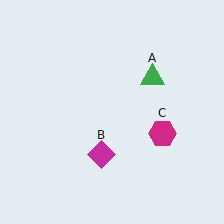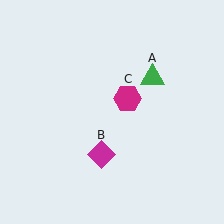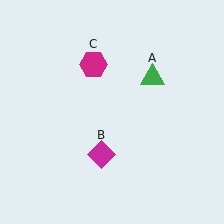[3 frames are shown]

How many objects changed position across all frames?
1 object changed position: magenta hexagon (object C).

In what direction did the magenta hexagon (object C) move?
The magenta hexagon (object C) moved up and to the left.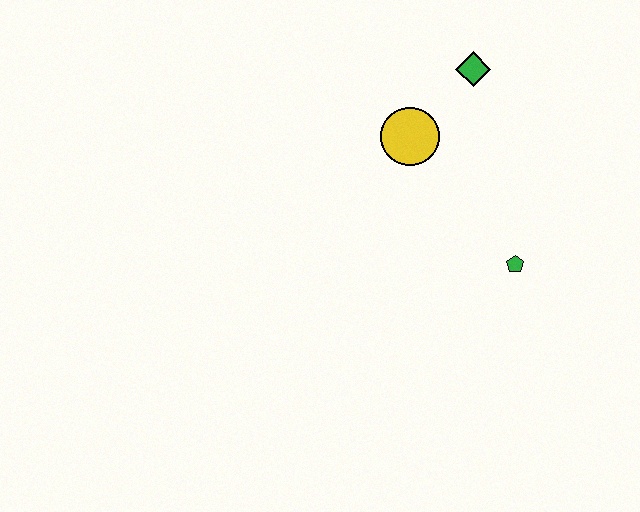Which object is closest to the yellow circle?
The green diamond is closest to the yellow circle.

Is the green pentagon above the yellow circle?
No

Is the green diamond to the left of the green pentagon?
Yes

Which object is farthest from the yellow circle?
The green pentagon is farthest from the yellow circle.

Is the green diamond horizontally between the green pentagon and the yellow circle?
Yes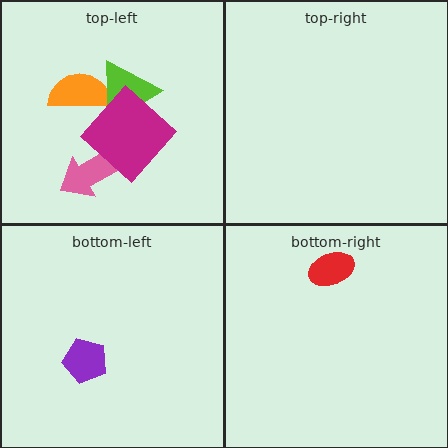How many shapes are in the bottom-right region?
1.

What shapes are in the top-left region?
The orange semicircle, the pink arrow, the lime triangle, the magenta diamond.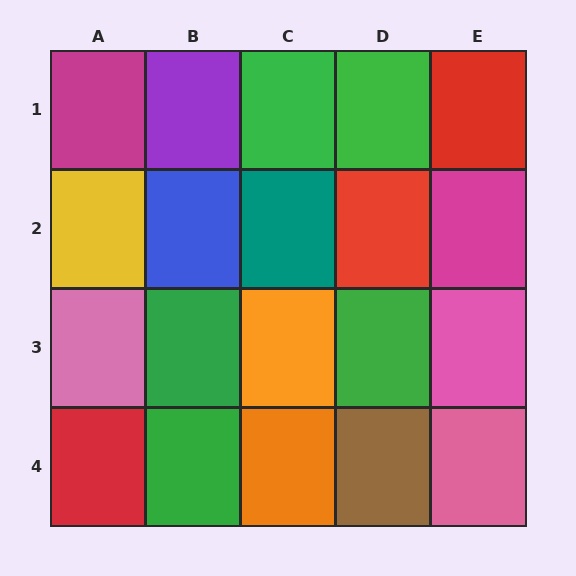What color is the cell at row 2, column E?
Magenta.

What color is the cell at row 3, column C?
Orange.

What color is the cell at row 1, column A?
Magenta.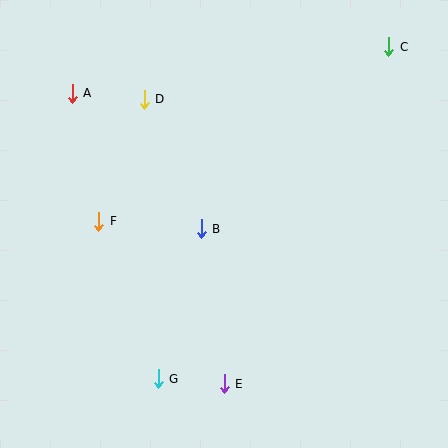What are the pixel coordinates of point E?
Point E is at (224, 384).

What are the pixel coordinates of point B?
Point B is at (201, 229).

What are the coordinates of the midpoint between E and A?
The midpoint between E and A is at (148, 239).